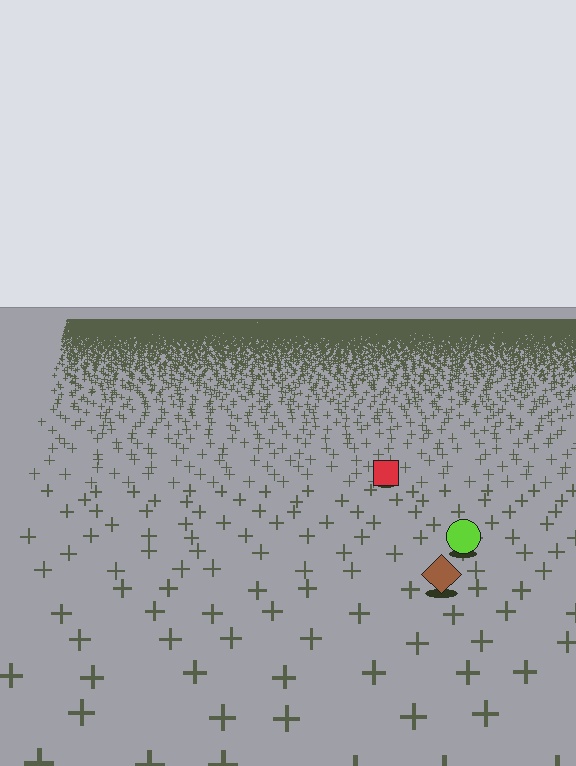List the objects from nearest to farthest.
From nearest to farthest: the brown diamond, the lime circle, the red square.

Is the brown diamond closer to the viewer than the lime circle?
Yes. The brown diamond is closer — you can tell from the texture gradient: the ground texture is coarser near it.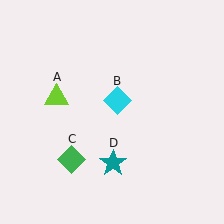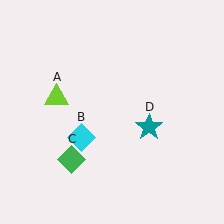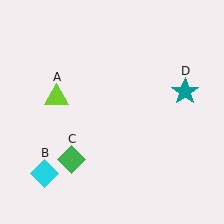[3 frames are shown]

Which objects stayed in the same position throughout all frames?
Lime triangle (object A) and green diamond (object C) remained stationary.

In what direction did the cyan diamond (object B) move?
The cyan diamond (object B) moved down and to the left.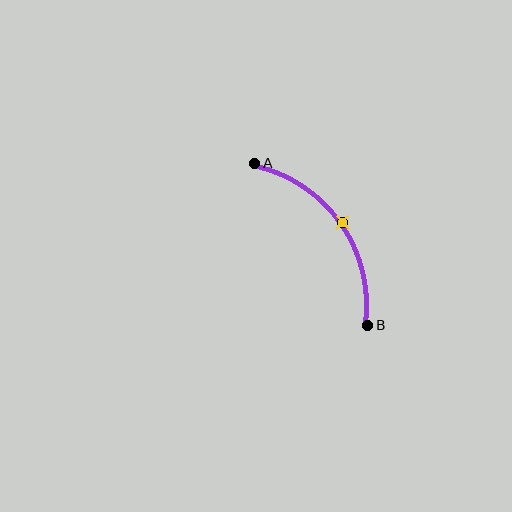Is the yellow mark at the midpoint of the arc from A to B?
Yes. The yellow mark lies on the arc at equal arc-length from both A and B — it is the arc midpoint.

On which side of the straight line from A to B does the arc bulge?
The arc bulges above and to the right of the straight line connecting A and B.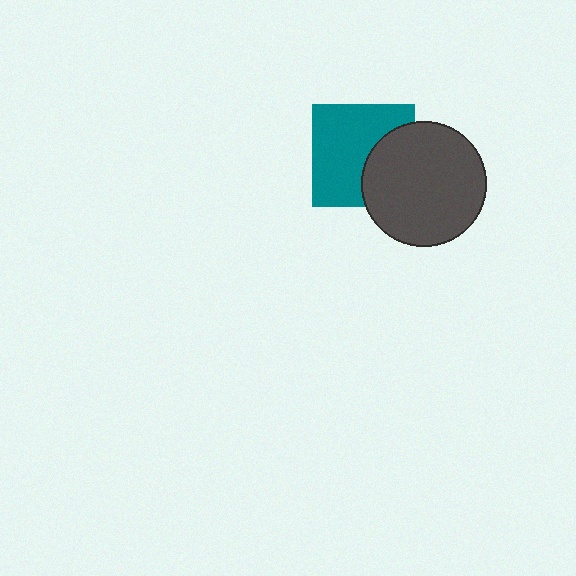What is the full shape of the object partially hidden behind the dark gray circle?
The partially hidden object is a teal square.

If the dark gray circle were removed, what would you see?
You would see the complete teal square.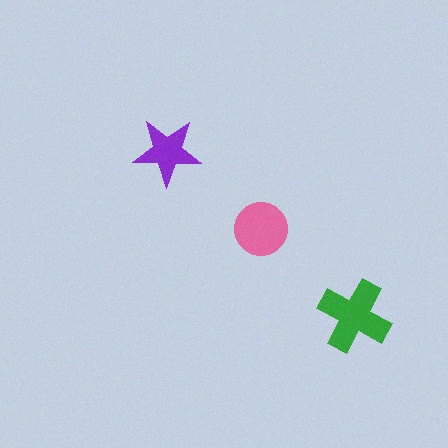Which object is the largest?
The green cross.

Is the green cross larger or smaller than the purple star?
Larger.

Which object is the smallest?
The purple star.